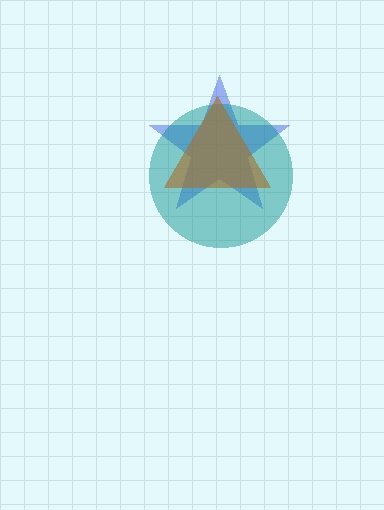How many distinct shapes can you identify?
There are 3 distinct shapes: a blue star, a teal circle, a brown triangle.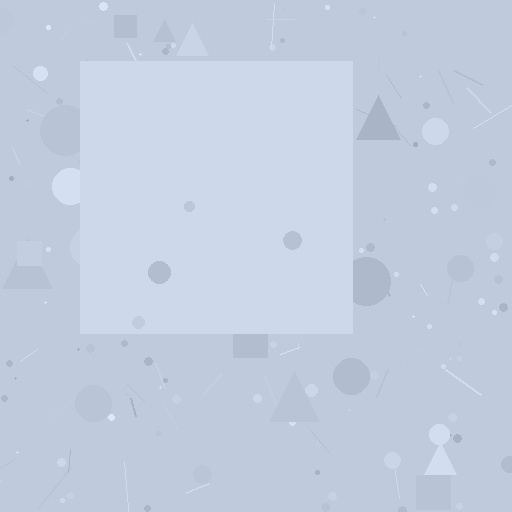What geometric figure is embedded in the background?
A square is embedded in the background.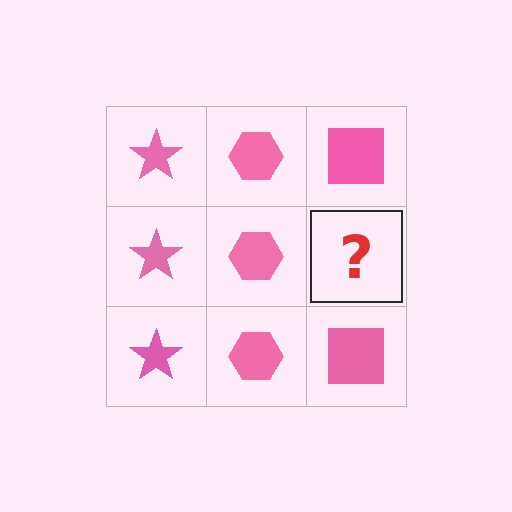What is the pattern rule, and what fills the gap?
The rule is that each column has a consistent shape. The gap should be filled with a pink square.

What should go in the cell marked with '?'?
The missing cell should contain a pink square.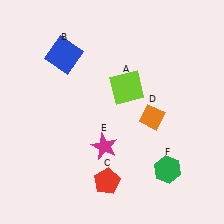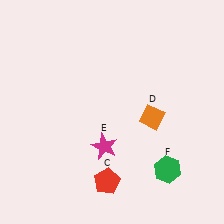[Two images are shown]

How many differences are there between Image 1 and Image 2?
There are 2 differences between the two images.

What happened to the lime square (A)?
The lime square (A) was removed in Image 2. It was in the top-right area of Image 1.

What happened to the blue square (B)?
The blue square (B) was removed in Image 2. It was in the top-left area of Image 1.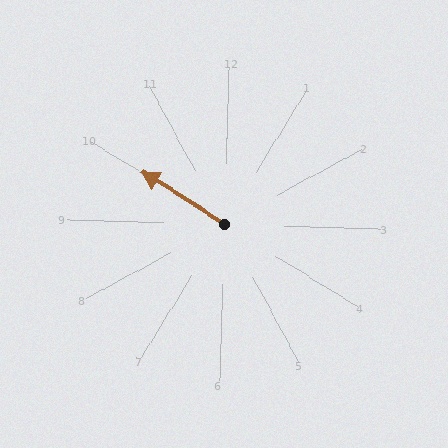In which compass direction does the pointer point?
Northwest.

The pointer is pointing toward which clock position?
Roughly 10 o'clock.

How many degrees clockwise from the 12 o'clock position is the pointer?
Approximately 301 degrees.